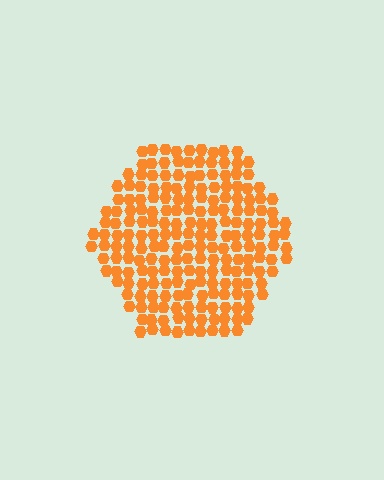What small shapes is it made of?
It is made of small hexagons.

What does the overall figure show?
The overall figure shows a hexagon.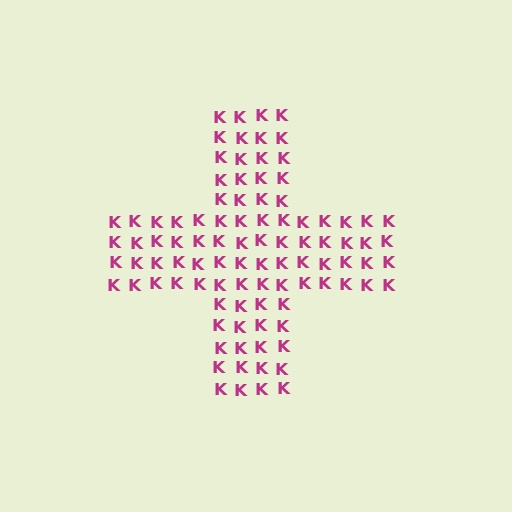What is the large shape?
The large shape is a cross.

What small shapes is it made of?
It is made of small letter K's.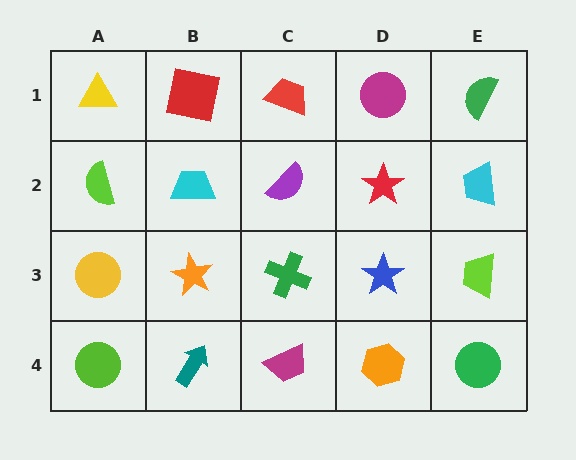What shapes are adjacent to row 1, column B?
A cyan trapezoid (row 2, column B), a yellow triangle (row 1, column A), a red trapezoid (row 1, column C).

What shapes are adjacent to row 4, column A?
A yellow circle (row 3, column A), a teal arrow (row 4, column B).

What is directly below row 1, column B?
A cyan trapezoid.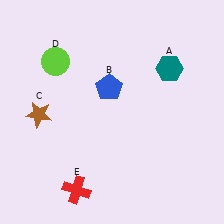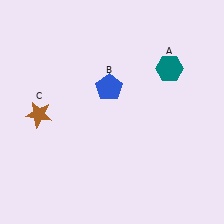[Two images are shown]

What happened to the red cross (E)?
The red cross (E) was removed in Image 2. It was in the bottom-left area of Image 1.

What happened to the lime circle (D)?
The lime circle (D) was removed in Image 2. It was in the top-left area of Image 1.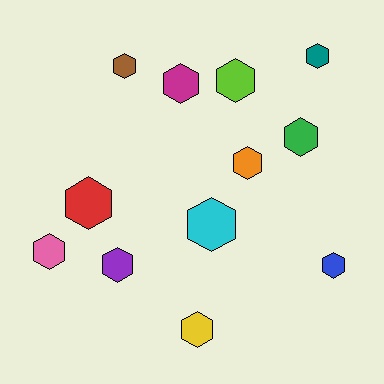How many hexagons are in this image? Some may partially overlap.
There are 12 hexagons.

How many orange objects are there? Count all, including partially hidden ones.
There is 1 orange object.